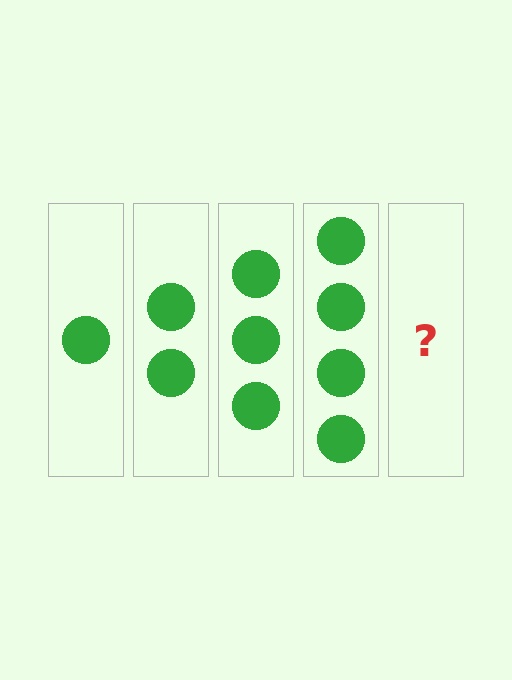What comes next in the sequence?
The next element should be 5 circles.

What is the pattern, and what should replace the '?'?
The pattern is that each step adds one more circle. The '?' should be 5 circles.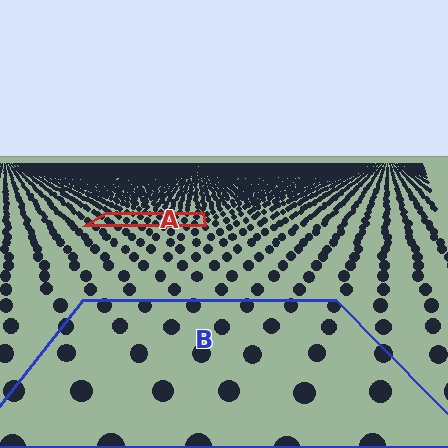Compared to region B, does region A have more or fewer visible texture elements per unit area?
Region A has more texture elements per unit area — they are packed more densely because it is farther away.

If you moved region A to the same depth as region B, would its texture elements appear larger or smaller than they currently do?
They would appear larger. At a closer depth, the same texture elements are projected at a bigger on-screen size.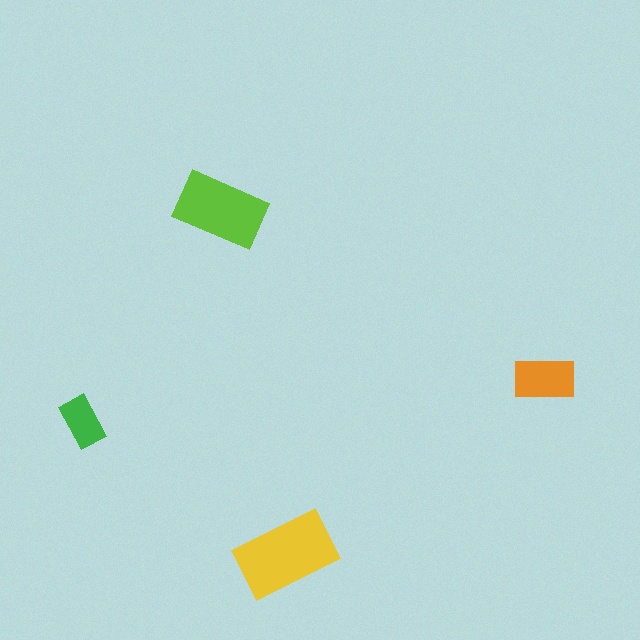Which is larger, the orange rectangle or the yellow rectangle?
The yellow one.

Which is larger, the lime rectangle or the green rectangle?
The lime one.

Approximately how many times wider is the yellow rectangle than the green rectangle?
About 2 times wider.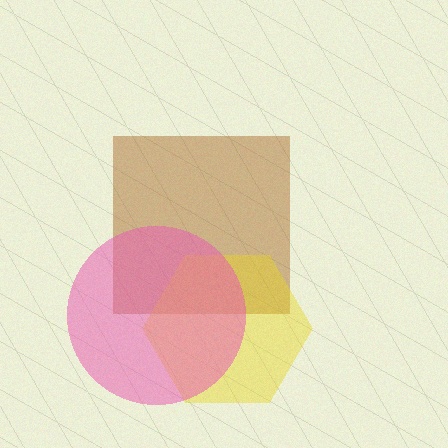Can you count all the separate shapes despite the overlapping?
Yes, there are 3 separate shapes.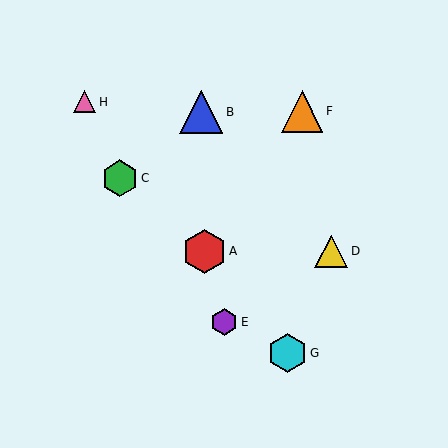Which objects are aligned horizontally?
Objects A, D are aligned horizontally.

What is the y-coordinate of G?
Object G is at y≈353.